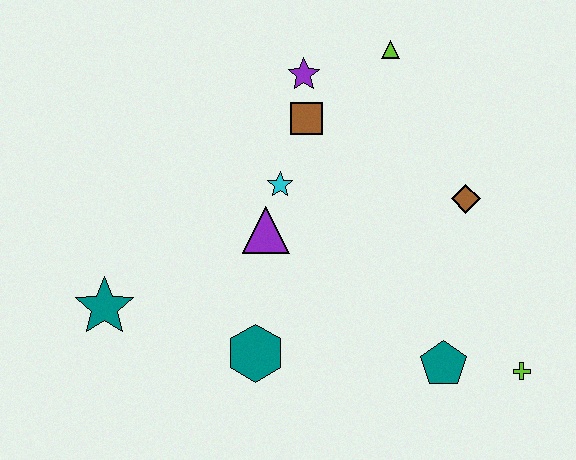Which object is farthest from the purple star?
The lime cross is farthest from the purple star.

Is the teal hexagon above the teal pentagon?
Yes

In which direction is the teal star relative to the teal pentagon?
The teal star is to the left of the teal pentagon.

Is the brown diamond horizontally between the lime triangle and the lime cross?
Yes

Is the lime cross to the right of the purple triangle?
Yes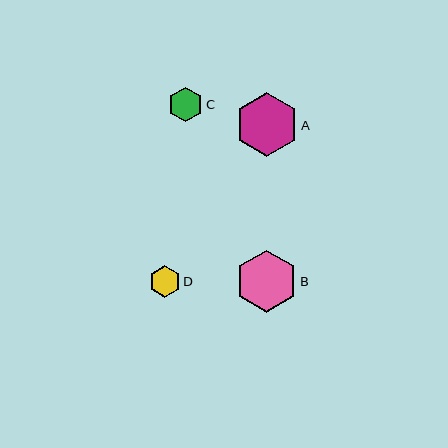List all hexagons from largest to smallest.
From largest to smallest: A, B, C, D.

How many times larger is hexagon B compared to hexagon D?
Hexagon B is approximately 2.0 times the size of hexagon D.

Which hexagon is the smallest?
Hexagon D is the smallest with a size of approximately 31 pixels.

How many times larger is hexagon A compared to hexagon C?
Hexagon A is approximately 1.8 times the size of hexagon C.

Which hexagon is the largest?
Hexagon A is the largest with a size of approximately 63 pixels.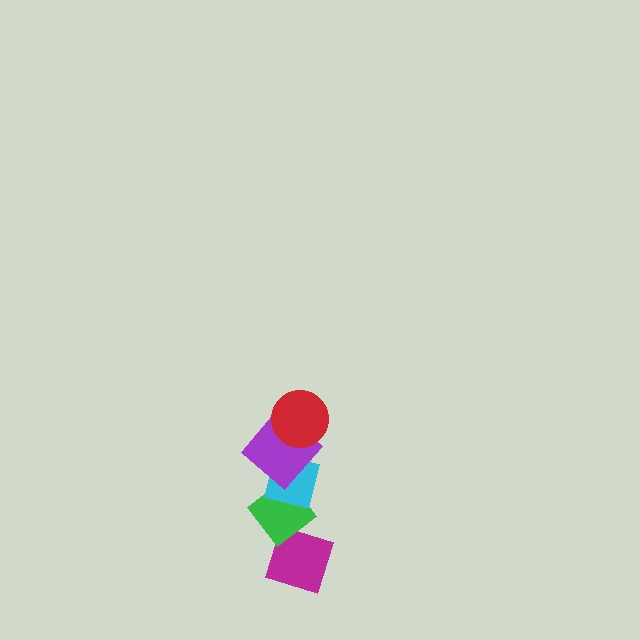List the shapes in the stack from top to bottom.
From top to bottom: the red circle, the purple diamond, the cyan square, the green diamond, the magenta diamond.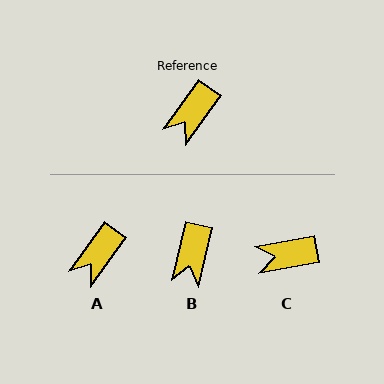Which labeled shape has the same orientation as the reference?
A.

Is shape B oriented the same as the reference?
No, it is off by about 23 degrees.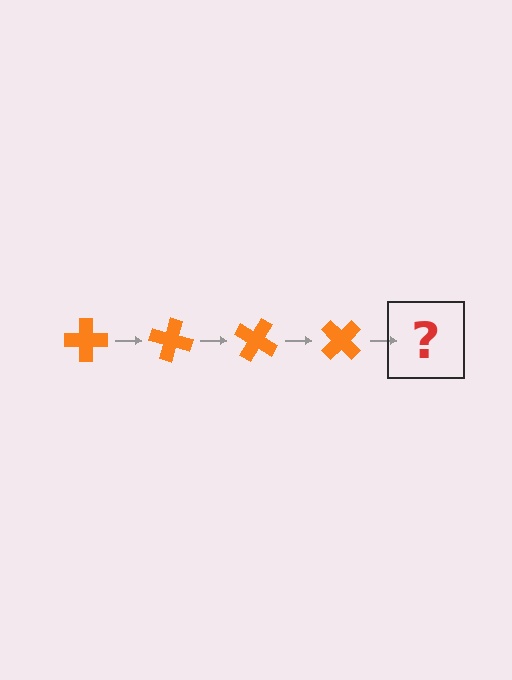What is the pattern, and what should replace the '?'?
The pattern is that the cross rotates 15 degrees each step. The '?' should be an orange cross rotated 60 degrees.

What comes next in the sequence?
The next element should be an orange cross rotated 60 degrees.